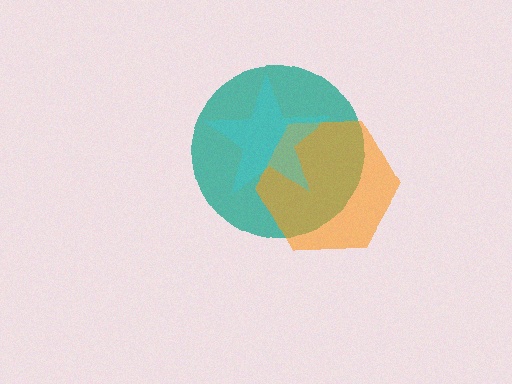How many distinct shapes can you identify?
There are 3 distinct shapes: a teal circle, an orange hexagon, a cyan star.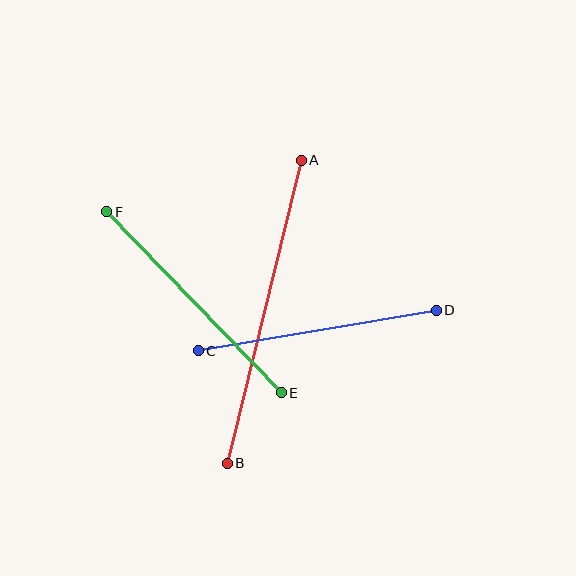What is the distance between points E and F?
The distance is approximately 252 pixels.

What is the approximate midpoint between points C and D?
The midpoint is at approximately (317, 331) pixels.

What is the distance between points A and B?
The distance is approximately 312 pixels.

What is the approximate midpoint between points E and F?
The midpoint is at approximately (194, 302) pixels.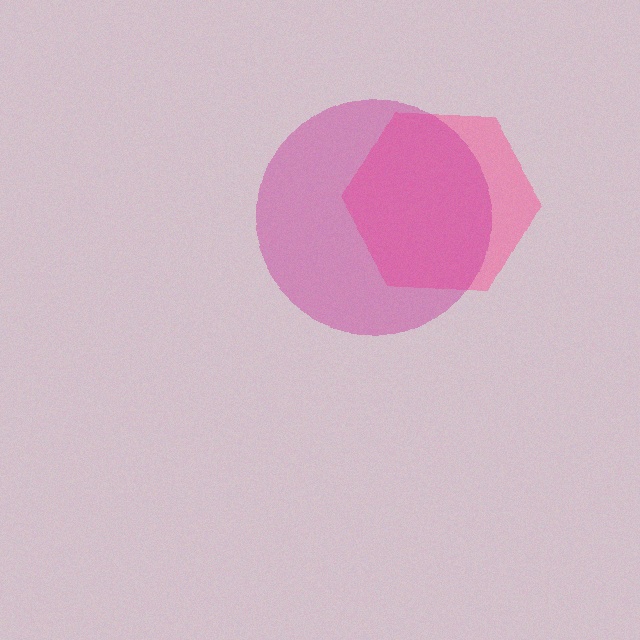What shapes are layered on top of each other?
The layered shapes are: a pink hexagon, a magenta circle.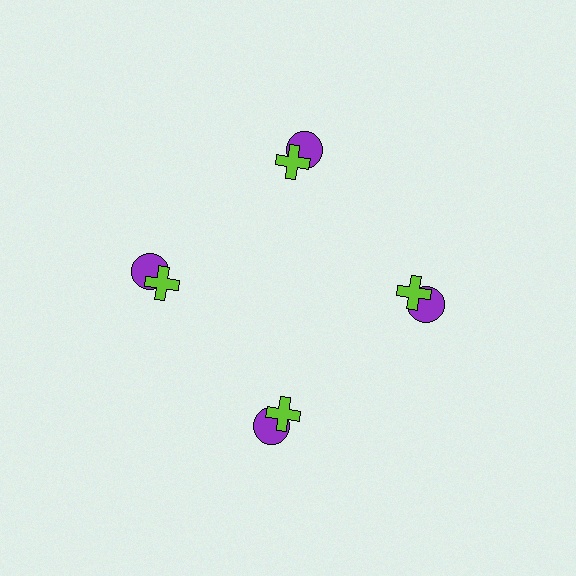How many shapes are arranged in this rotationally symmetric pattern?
There are 8 shapes, arranged in 4 groups of 2.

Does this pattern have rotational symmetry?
Yes, this pattern has 4-fold rotational symmetry. It looks the same after rotating 90 degrees around the center.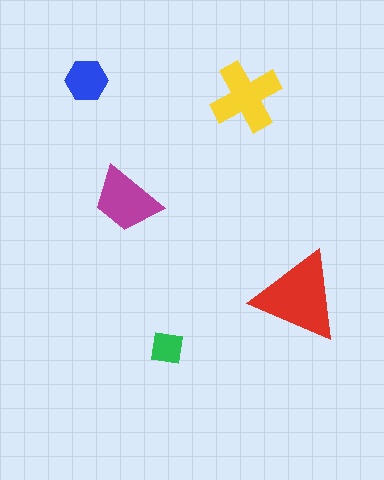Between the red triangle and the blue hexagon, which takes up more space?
The red triangle.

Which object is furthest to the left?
The blue hexagon is leftmost.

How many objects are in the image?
There are 5 objects in the image.